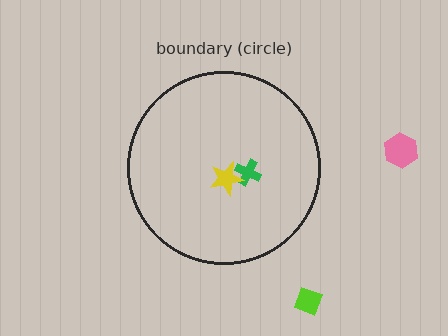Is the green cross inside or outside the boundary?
Inside.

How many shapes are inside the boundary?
2 inside, 2 outside.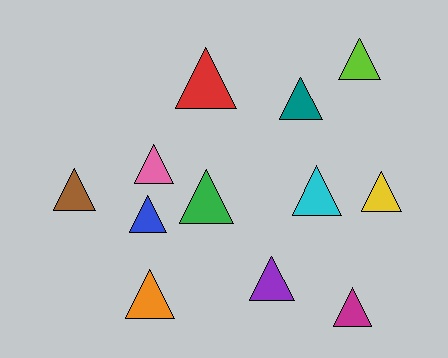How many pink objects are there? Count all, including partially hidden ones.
There is 1 pink object.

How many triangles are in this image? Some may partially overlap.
There are 12 triangles.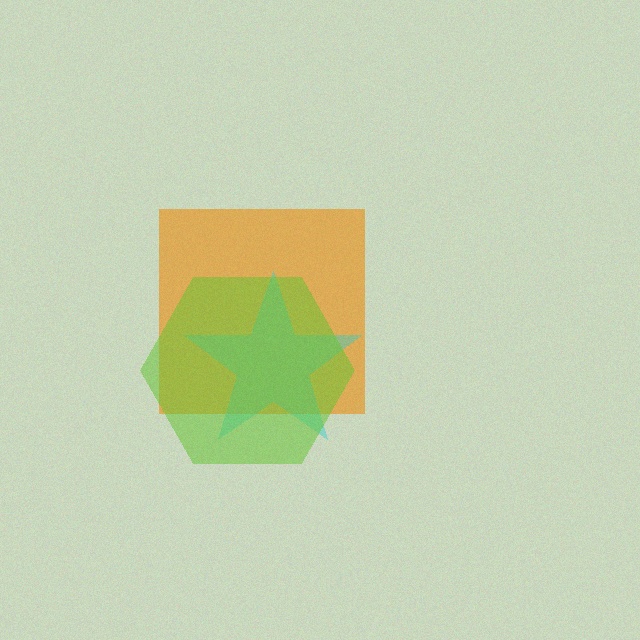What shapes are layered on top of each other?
The layered shapes are: an orange square, a cyan star, a lime hexagon.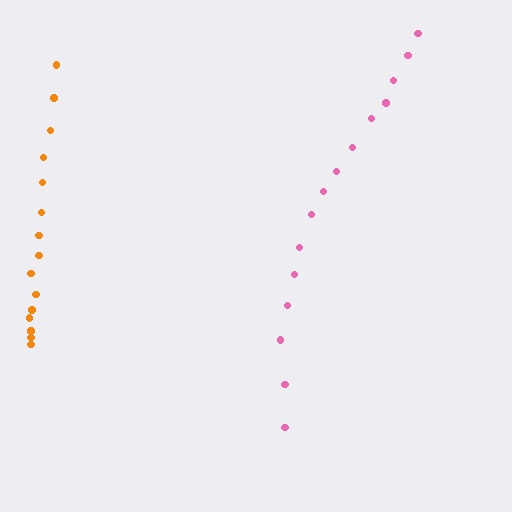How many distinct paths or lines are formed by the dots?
There are 2 distinct paths.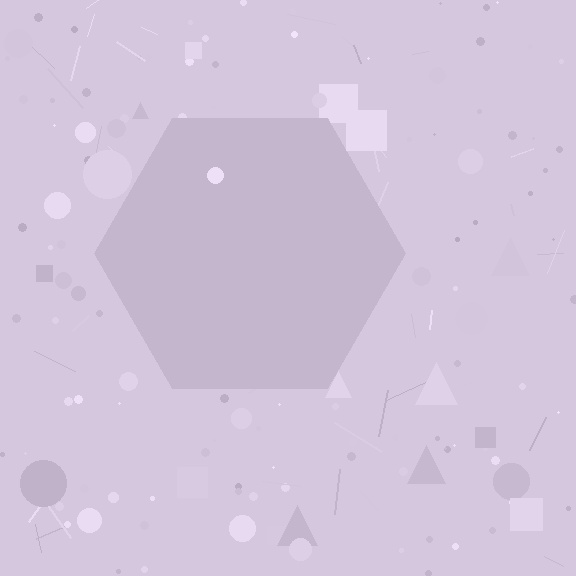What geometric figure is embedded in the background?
A hexagon is embedded in the background.